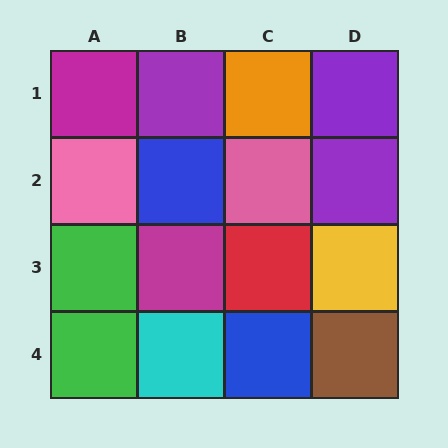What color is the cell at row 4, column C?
Blue.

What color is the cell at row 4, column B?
Cyan.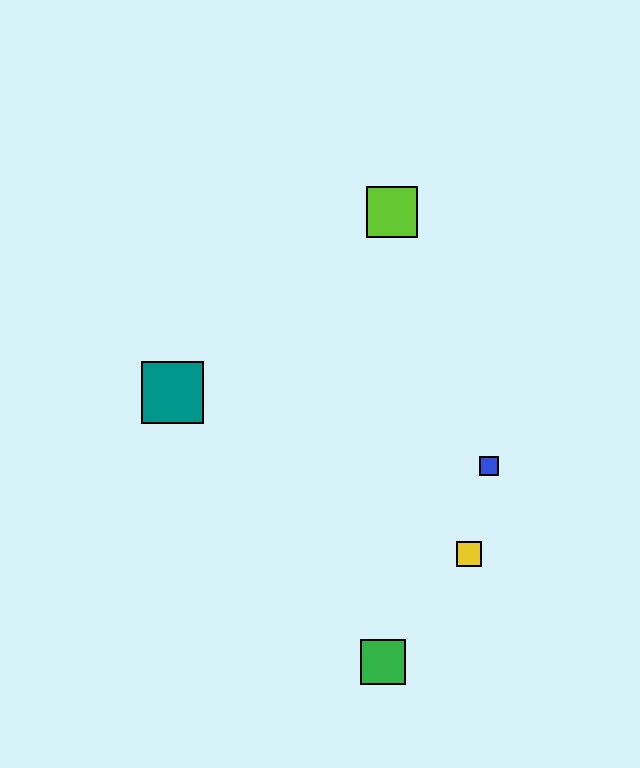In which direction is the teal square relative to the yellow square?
The teal square is to the left of the yellow square.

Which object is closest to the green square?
The yellow square is closest to the green square.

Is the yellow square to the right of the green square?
Yes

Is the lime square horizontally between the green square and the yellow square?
Yes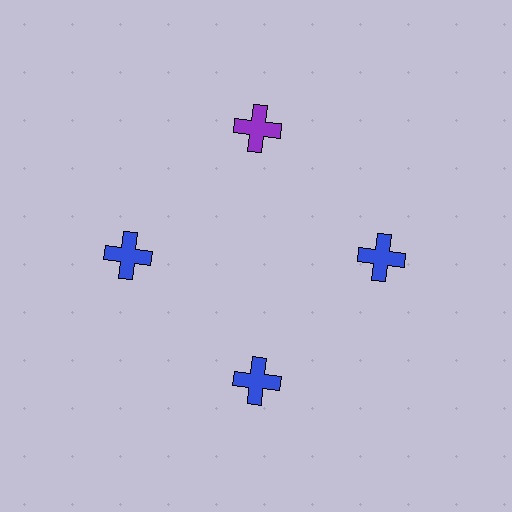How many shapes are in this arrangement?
There are 4 shapes arranged in a ring pattern.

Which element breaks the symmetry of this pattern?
The purple cross at roughly the 12 o'clock position breaks the symmetry. All other shapes are blue crosses.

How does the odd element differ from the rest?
It has a different color: purple instead of blue.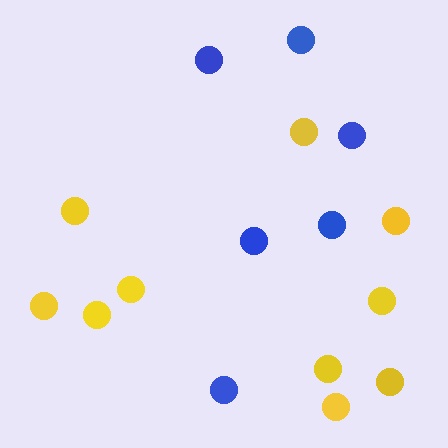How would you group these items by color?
There are 2 groups: one group of blue circles (6) and one group of yellow circles (10).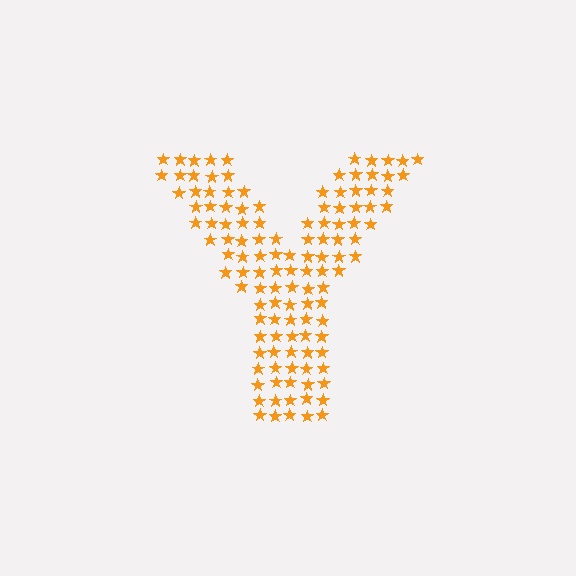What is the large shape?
The large shape is the letter Y.